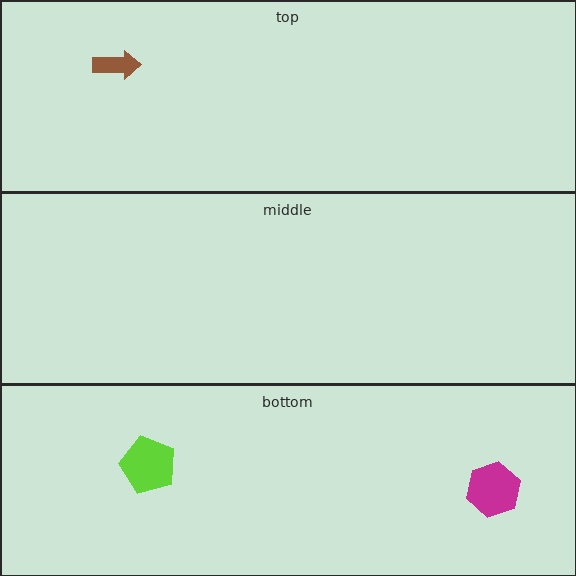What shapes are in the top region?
The brown arrow.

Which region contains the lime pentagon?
The bottom region.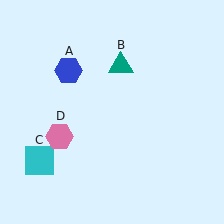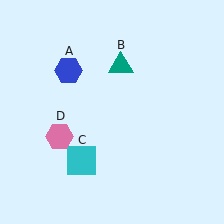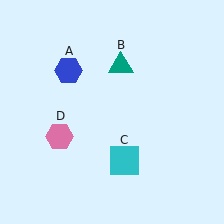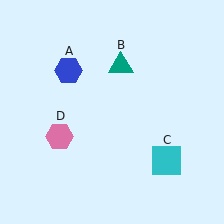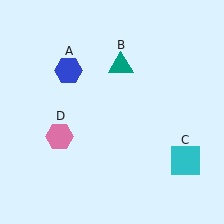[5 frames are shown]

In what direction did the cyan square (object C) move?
The cyan square (object C) moved right.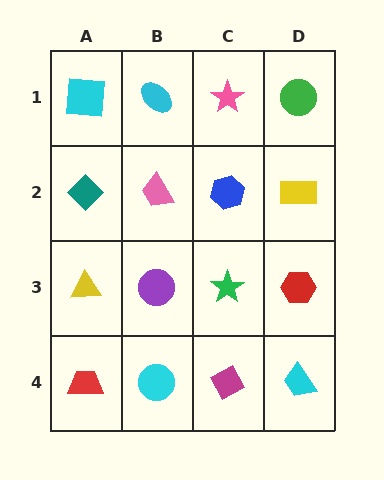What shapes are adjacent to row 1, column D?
A yellow rectangle (row 2, column D), a pink star (row 1, column C).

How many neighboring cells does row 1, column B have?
3.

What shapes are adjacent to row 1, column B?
A pink trapezoid (row 2, column B), a cyan square (row 1, column A), a pink star (row 1, column C).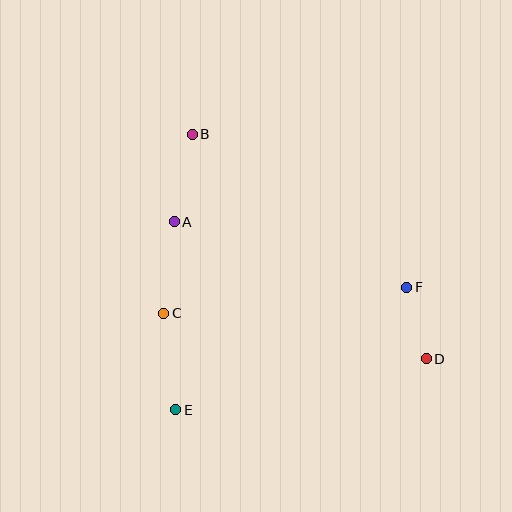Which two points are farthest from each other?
Points B and D are farthest from each other.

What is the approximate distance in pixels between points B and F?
The distance between B and F is approximately 263 pixels.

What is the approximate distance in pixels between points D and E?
The distance between D and E is approximately 256 pixels.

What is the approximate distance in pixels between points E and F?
The distance between E and F is approximately 262 pixels.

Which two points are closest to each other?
Points D and F are closest to each other.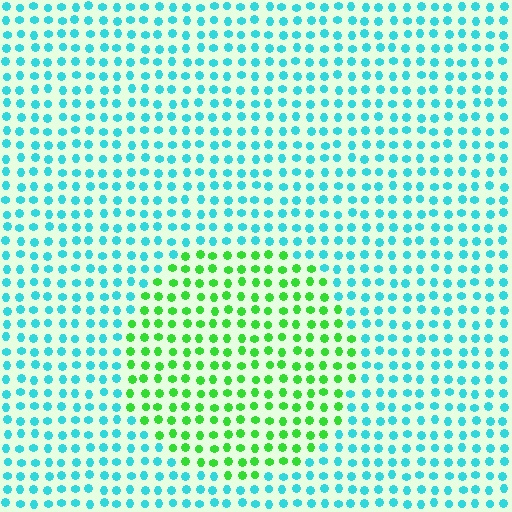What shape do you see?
I see a circle.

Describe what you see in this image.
The image is filled with small cyan elements in a uniform arrangement. A circle-shaped region is visible where the elements are tinted to a slightly different hue, forming a subtle color boundary.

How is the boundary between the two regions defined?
The boundary is defined purely by a slight shift in hue (about 62 degrees). Spacing, size, and orientation are identical on both sides.